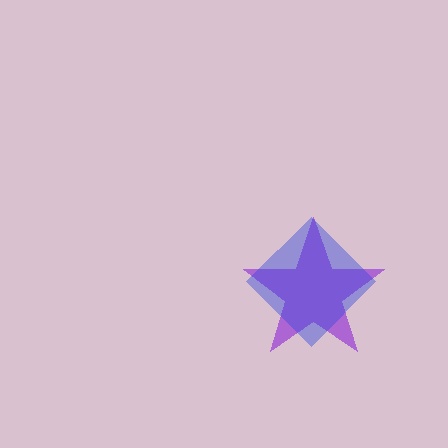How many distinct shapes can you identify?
There are 2 distinct shapes: a purple star, a blue diamond.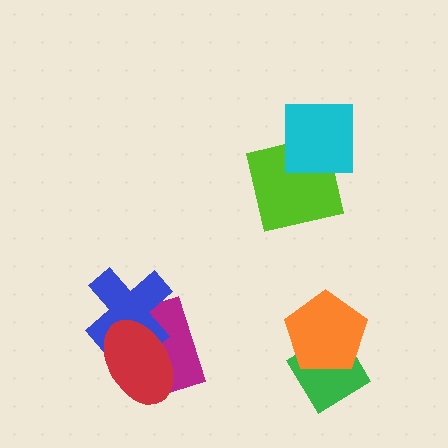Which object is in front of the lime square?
The cyan square is in front of the lime square.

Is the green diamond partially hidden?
Yes, it is partially covered by another shape.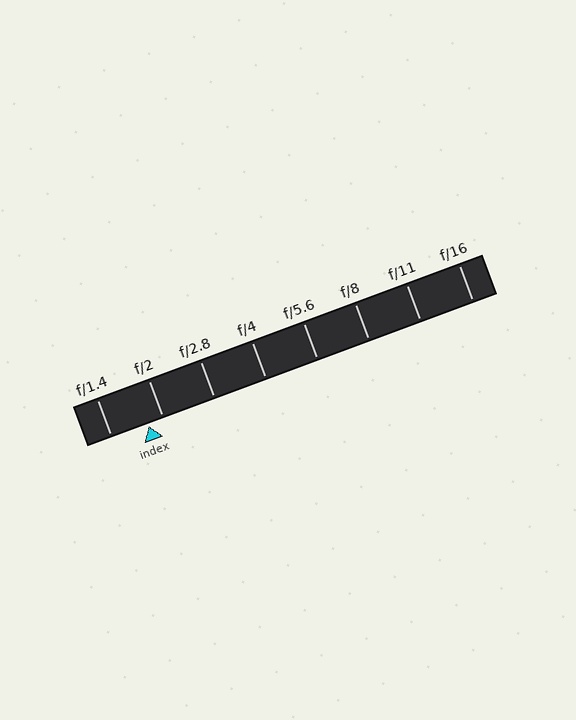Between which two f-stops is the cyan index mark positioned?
The index mark is between f/1.4 and f/2.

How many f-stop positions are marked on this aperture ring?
There are 8 f-stop positions marked.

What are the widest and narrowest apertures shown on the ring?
The widest aperture shown is f/1.4 and the narrowest is f/16.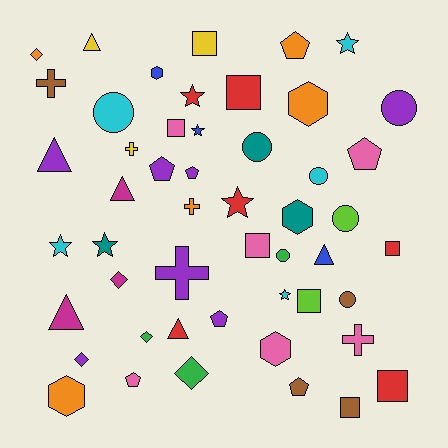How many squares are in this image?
There are 8 squares.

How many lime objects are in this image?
There are 2 lime objects.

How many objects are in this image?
There are 50 objects.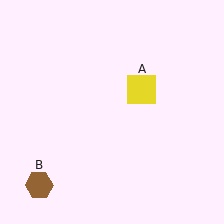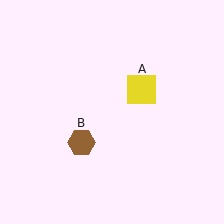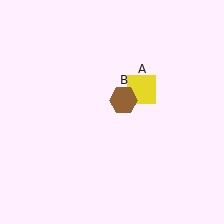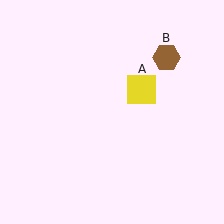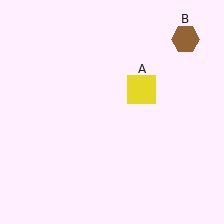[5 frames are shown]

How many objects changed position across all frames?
1 object changed position: brown hexagon (object B).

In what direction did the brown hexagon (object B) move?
The brown hexagon (object B) moved up and to the right.